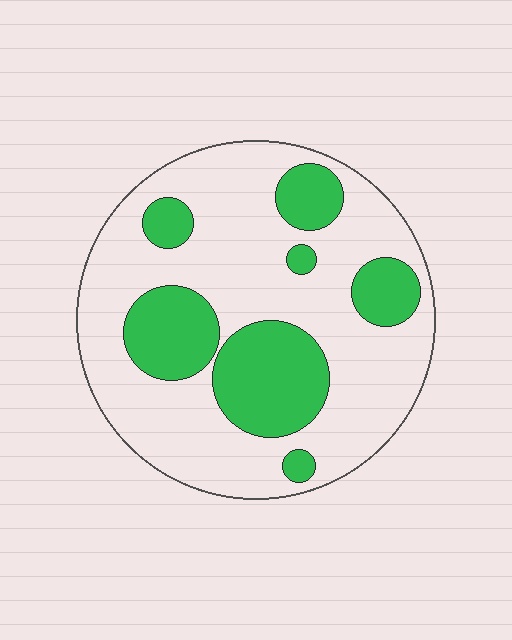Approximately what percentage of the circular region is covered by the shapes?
Approximately 30%.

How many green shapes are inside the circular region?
7.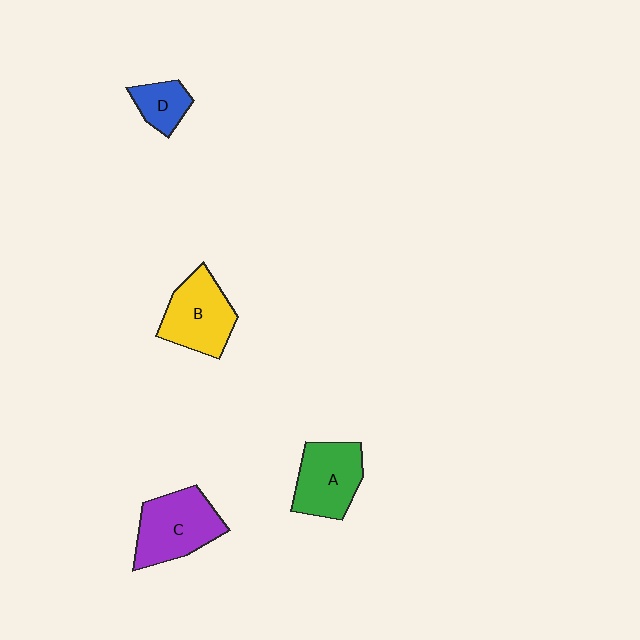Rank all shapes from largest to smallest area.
From largest to smallest: C (purple), B (yellow), A (green), D (blue).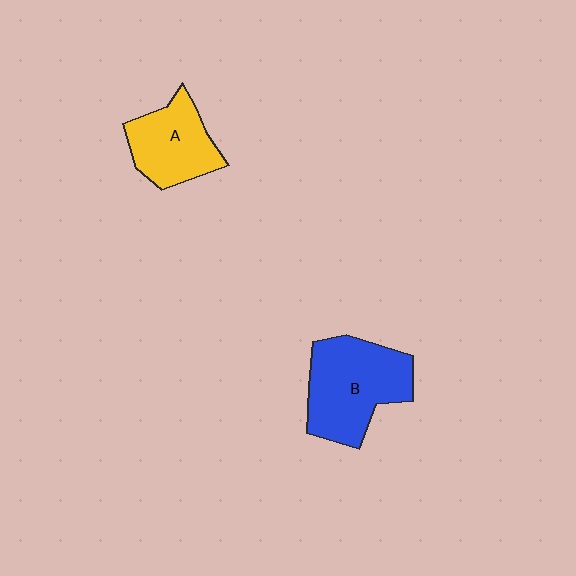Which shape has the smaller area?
Shape A (yellow).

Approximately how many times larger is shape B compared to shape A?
Approximately 1.4 times.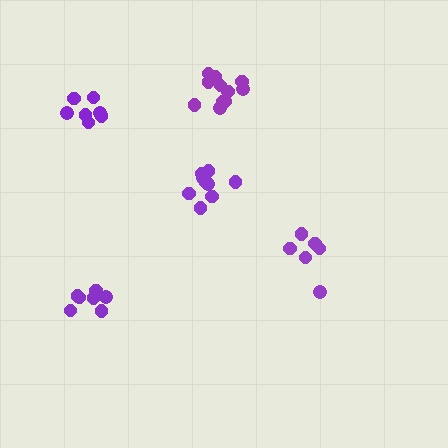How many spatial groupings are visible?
There are 5 spatial groupings.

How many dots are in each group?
Group 1: 6 dots, Group 2: 7 dots, Group 3: 7 dots, Group 4: 11 dots, Group 5: 9 dots (40 total).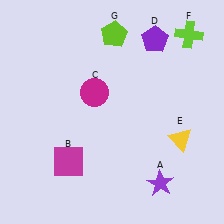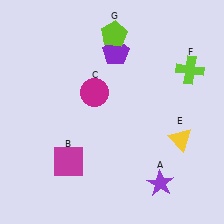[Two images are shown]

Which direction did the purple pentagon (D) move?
The purple pentagon (D) moved left.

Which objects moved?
The objects that moved are: the purple pentagon (D), the lime cross (F).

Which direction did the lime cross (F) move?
The lime cross (F) moved down.